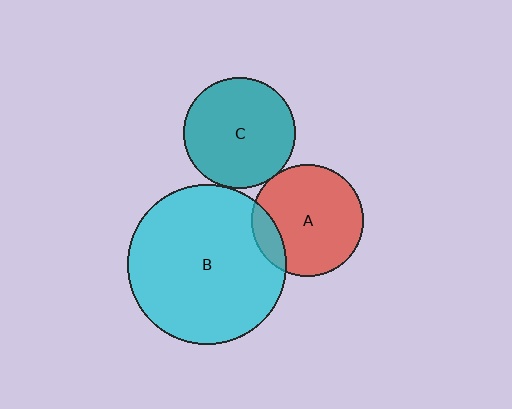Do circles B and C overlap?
Yes.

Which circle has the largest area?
Circle B (cyan).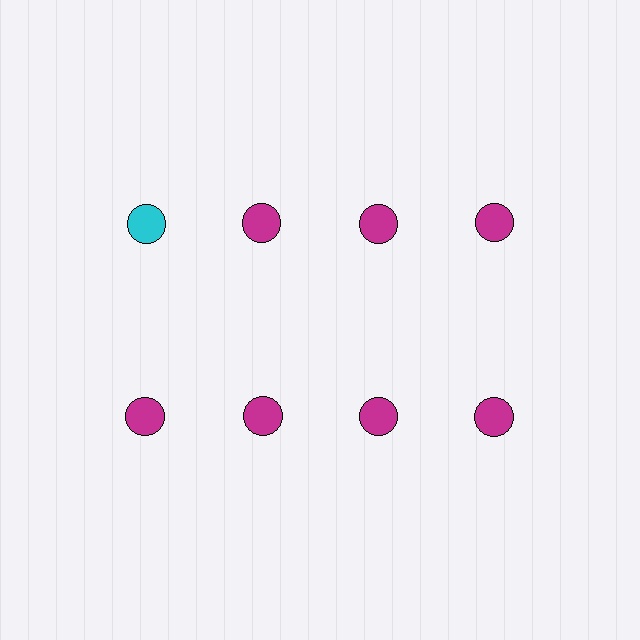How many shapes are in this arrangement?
There are 8 shapes arranged in a grid pattern.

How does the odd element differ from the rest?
It has a different color: cyan instead of magenta.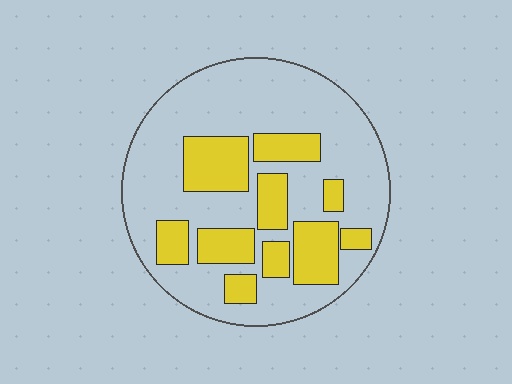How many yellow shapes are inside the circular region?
10.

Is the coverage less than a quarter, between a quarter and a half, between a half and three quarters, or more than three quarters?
Between a quarter and a half.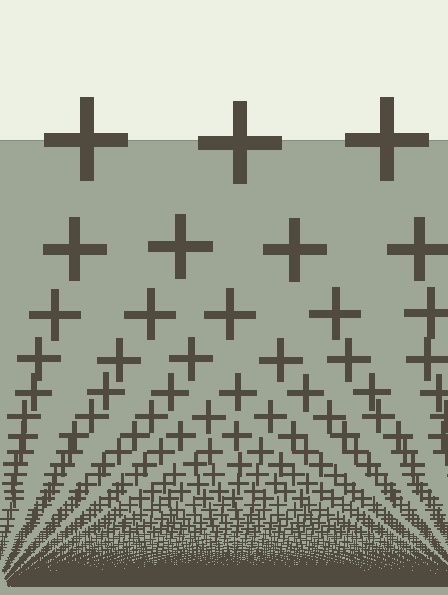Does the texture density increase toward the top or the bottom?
Density increases toward the bottom.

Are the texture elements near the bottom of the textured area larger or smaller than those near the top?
Smaller. The gradient is inverted — elements near the bottom are smaller and denser.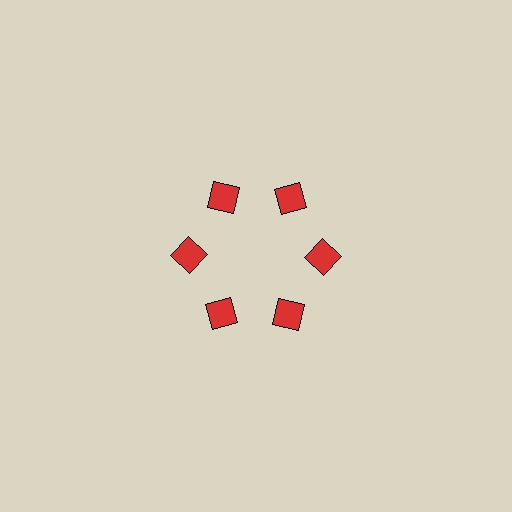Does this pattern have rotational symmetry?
Yes, this pattern has 6-fold rotational symmetry. It looks the same after rotating 60 degrees around the center.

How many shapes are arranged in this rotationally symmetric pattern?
There are 6 shapes, arranged in 6 groups of 1.